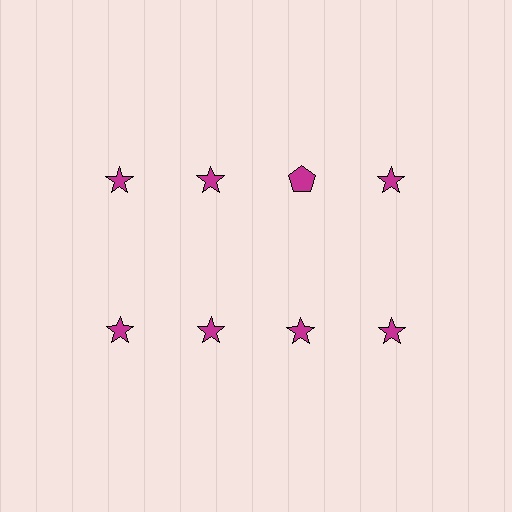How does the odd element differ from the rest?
It has a different shape: pentagon instead of star.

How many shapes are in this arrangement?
There are 8 shapes arranged in a grid pattern.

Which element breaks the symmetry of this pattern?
The magenta pentagon in the top row, center column breaks the symmetry. All other shapes are magenta stars.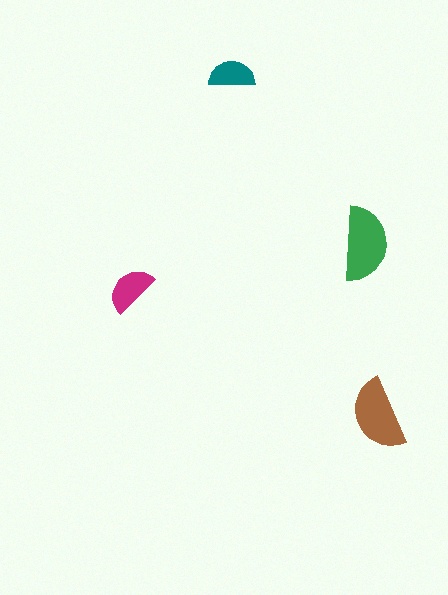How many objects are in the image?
There are 4 objects in the image.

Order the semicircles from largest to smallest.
the green one, the brown one, the magenta one, the teal one.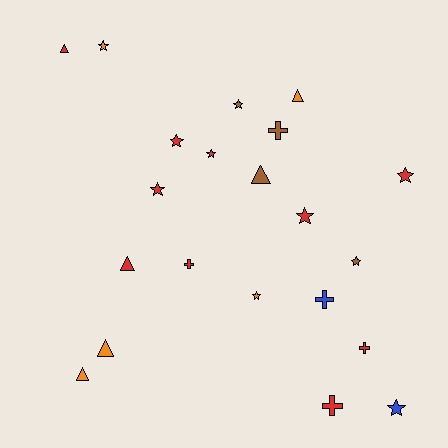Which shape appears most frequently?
Star, with 10 objects.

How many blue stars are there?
There is 1 blue star.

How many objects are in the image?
There are 21 objects.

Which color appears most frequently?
Red, with 10 objects.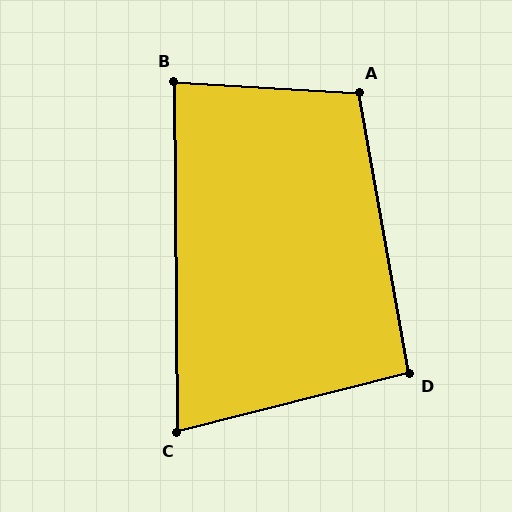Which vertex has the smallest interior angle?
C, at approximately 76 degrees.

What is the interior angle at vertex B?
Approximately 86 degrees (approximately right).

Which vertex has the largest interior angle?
A, at approximately 104 degrees.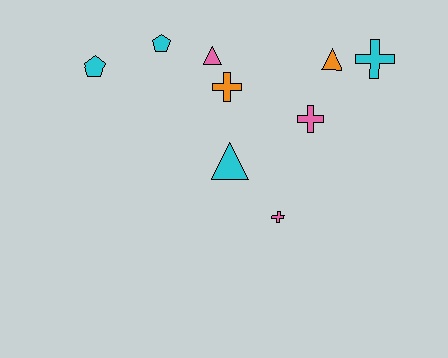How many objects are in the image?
There are 9 objects.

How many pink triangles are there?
There is 1 pink triangle.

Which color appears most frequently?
Cyan, with 4 objects.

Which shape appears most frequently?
Cross, with 4 objects.